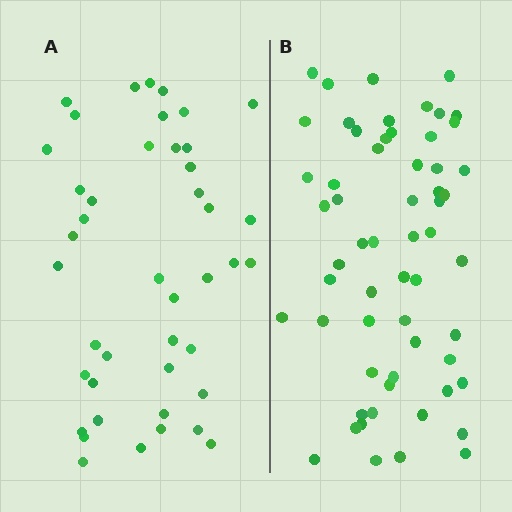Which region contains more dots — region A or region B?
Region B (the right region) has more dots.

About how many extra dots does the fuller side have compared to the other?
Region B has approximately 15 more dots than region A.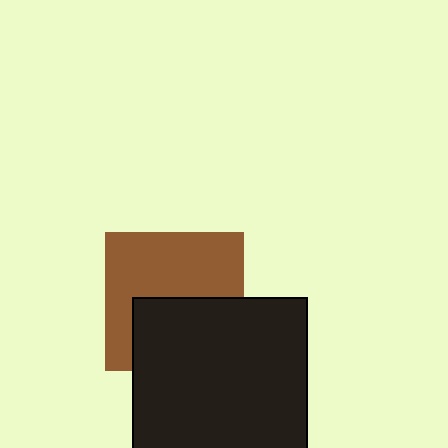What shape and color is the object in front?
The object in front is a black square.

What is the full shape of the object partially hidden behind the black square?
The partially hidden object is a brown square.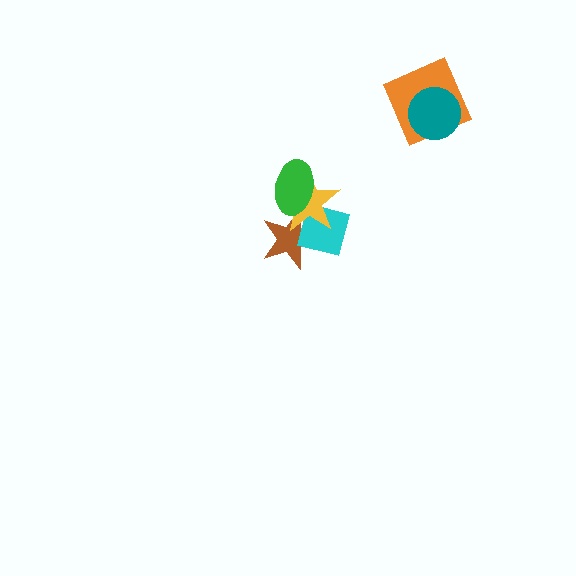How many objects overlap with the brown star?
3 objects overlap with the brown star.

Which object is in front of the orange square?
The teal circle is in front of the orange square.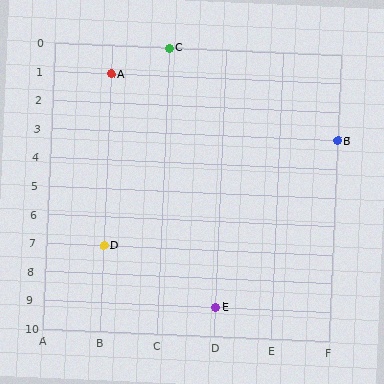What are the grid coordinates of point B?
Point B is at grid coordinates (F, 3).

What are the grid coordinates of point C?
Point C is at grid coordinates (C, 0).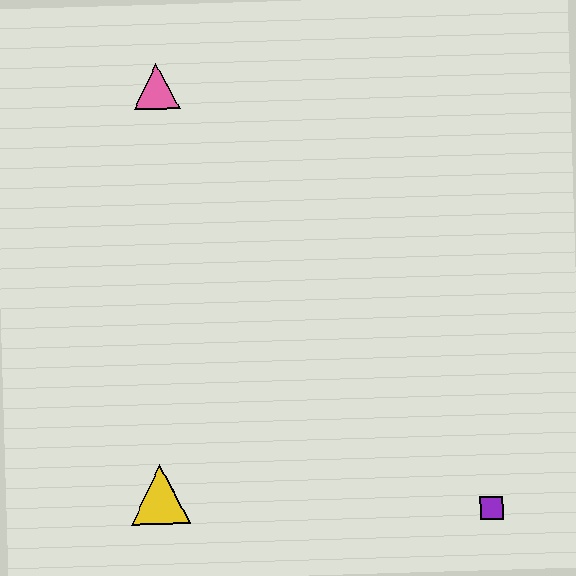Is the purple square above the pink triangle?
No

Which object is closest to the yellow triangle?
The purple square is closest to the yellow triangle.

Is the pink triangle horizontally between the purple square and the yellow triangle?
Yes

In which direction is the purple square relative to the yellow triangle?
The purple square is to the right of the yellow triangle.